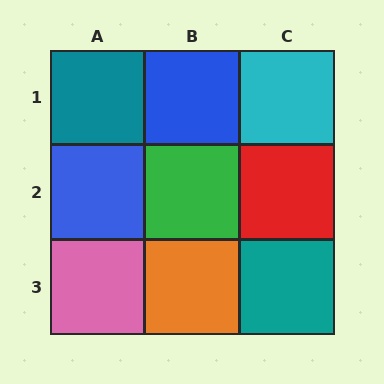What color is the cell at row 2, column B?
Green.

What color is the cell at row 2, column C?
Red.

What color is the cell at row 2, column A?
Blue.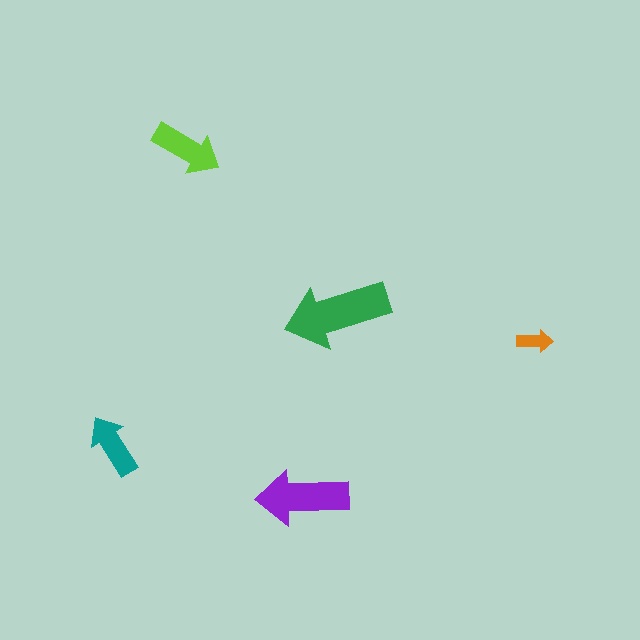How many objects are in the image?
There are 5 objects in the image.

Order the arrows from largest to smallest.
the green one, the purple one, the lime one, the teal one, the orange one.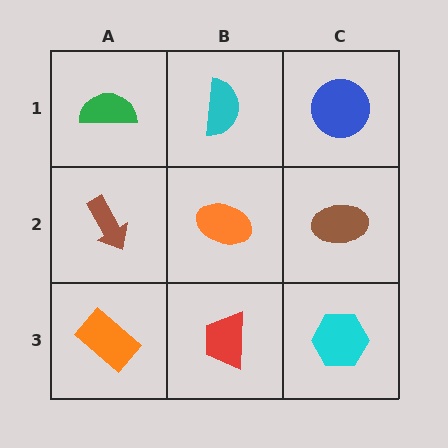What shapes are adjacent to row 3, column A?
A brown arrow (row 2, column A), a red trapezoid (row 3, column B).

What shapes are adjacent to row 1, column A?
A brown arrow (row 2, column A), a cyan semicircle (row 1, column B).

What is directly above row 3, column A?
A brown arrow.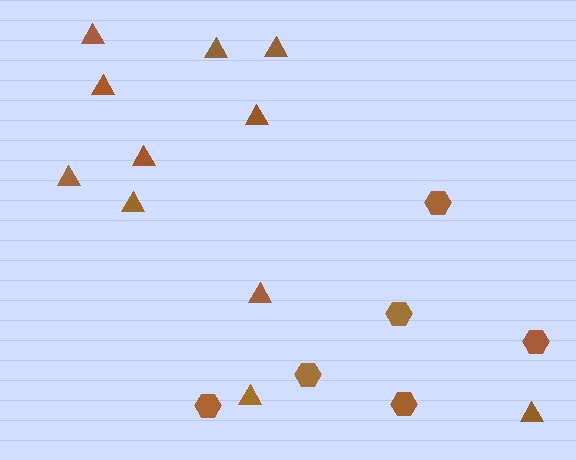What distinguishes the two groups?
There are 2 groups: one group of triangles (11) and one group of hexagons (6).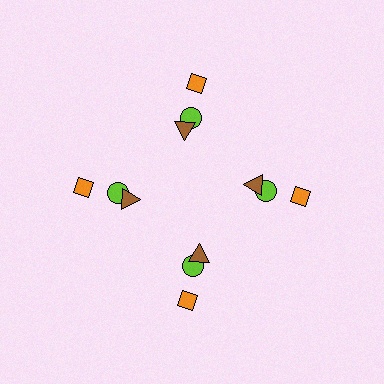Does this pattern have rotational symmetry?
Yes, this pattern has 4-fold rotational symmetry. It looks the same after rotating 90 degrees around the center.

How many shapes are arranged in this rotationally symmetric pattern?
There are 12 shapes, arranged in 4 groups of 3.